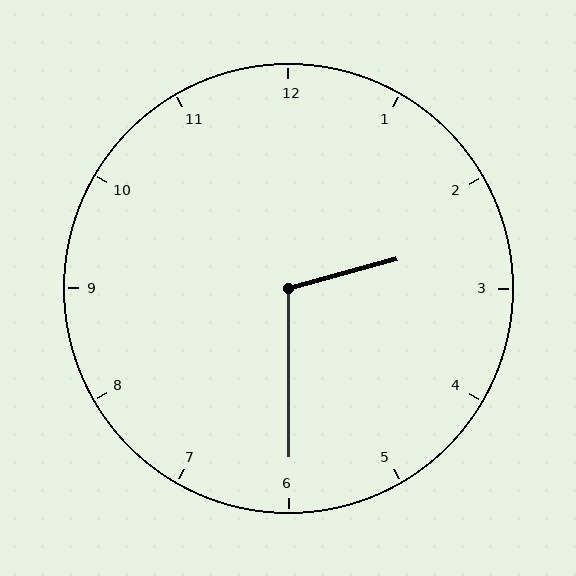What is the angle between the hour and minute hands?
Approximately 105 degrees.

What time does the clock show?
2:30.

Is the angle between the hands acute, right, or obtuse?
It is obtuse.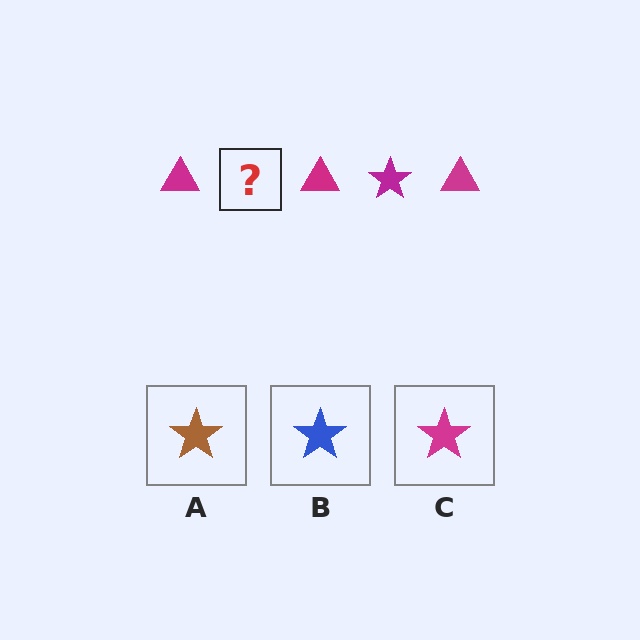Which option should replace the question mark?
Option C.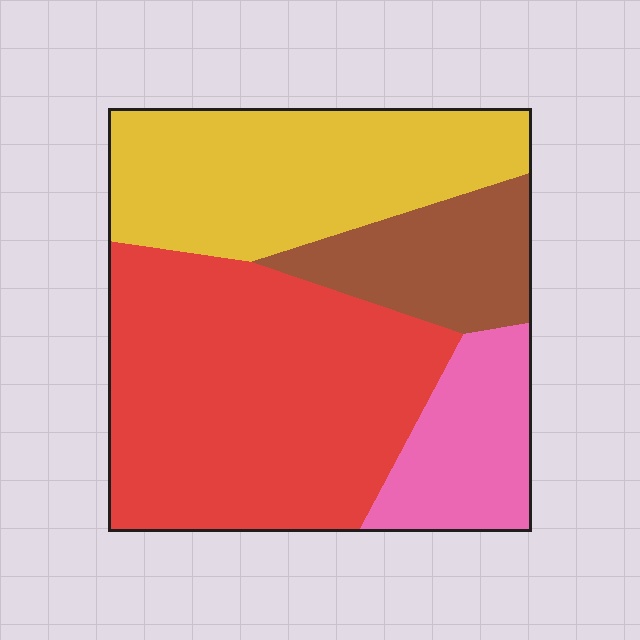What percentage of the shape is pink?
Pink covers 14% of the shape.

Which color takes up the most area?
Red, at roughly 45%.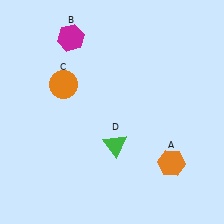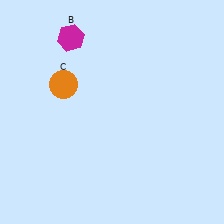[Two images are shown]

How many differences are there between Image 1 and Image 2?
There are 2 differences between the two images.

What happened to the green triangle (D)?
The green triangle (D) was removed in Image 2. It was in the bottom-right area of Image 1.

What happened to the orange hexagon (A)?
The orange hexagon (A) was removed in Image 2. It was in the bottom-right area of Image 1.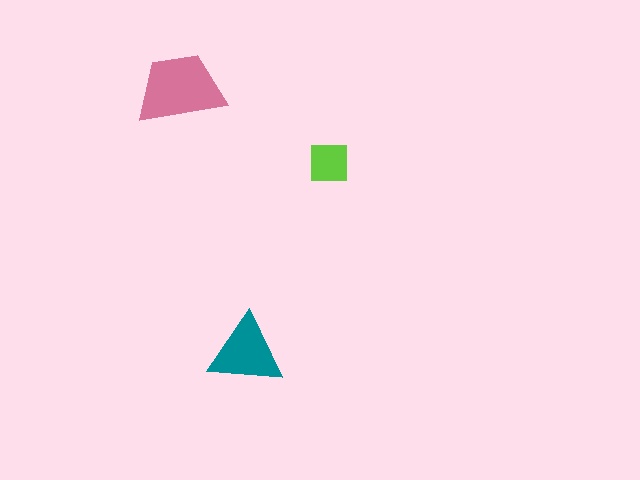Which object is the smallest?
The lime square.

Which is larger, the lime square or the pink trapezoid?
The pink trapezoid.